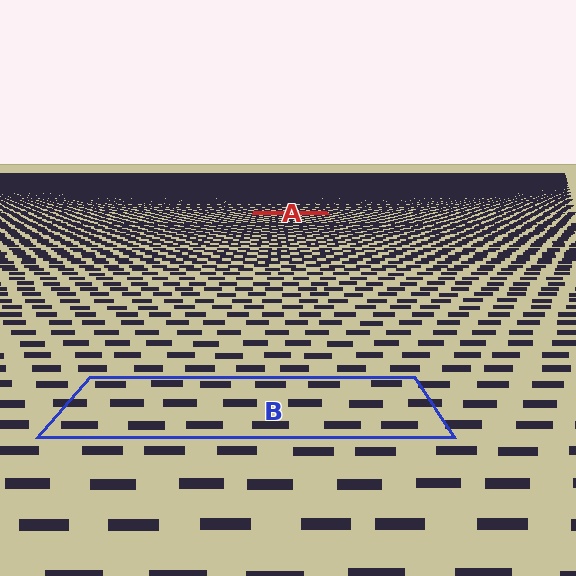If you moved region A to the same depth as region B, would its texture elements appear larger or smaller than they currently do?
They would appear larger. At a closer depth, the same texture elements are projected at a bigger on-screen size.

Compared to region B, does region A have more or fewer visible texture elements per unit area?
Region A has more texture elements per unit area — they are packed more densely because it is farther away.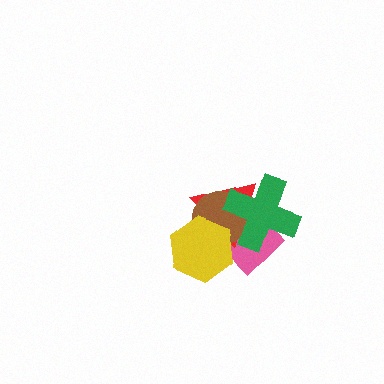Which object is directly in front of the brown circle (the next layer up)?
The yellow hexagon is directly in front of the brown circle.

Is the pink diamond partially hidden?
Yes, it is partially covered by another shape.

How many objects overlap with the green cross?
3 objects overlap with the green cross.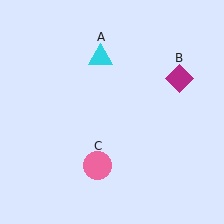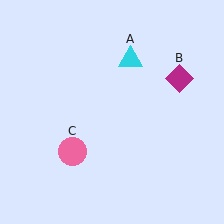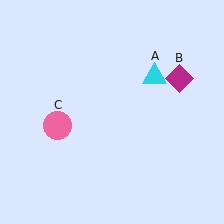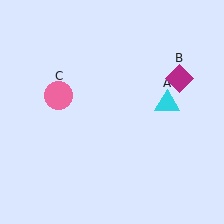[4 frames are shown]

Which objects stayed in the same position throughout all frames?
Magenta diamond (object B) remained stationary.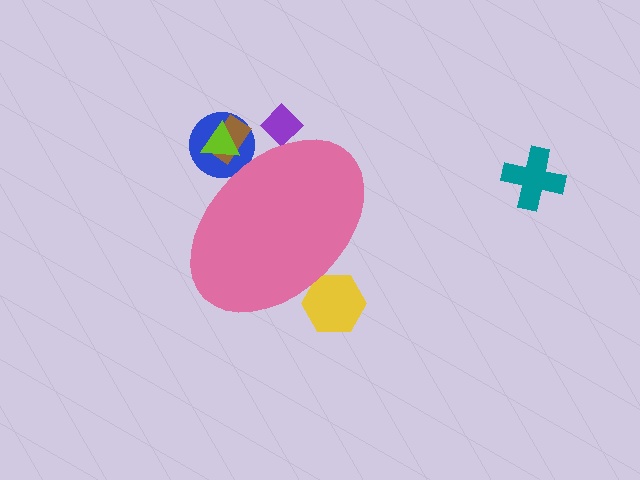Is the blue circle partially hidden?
Yes, the blue circle is partially hidden behind the pink ellipse.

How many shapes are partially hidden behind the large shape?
5 shapes are partially hidden.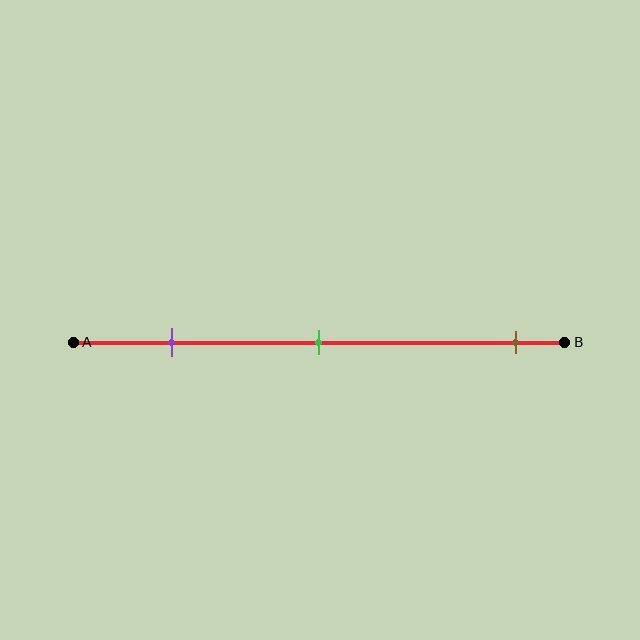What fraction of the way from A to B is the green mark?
The green mark is approximately 50% (0.5) of the way from A to B.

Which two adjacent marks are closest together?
The purple and green marks are the closest adjacent pair.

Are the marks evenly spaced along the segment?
No, the marks are not evenly spaced.